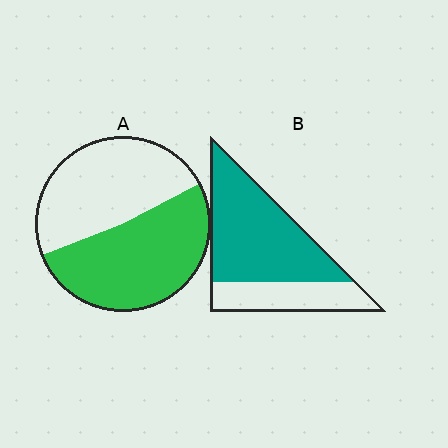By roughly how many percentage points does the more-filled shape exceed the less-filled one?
By roughly 15 percentage points (B over A).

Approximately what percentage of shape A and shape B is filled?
A is approximately 50% and B is approximately 70%.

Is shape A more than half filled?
Roughly half.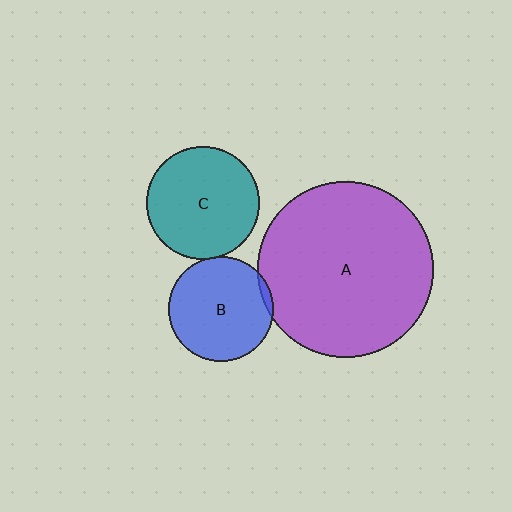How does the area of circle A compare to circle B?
Approximately 2.9 times.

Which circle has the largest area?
Circle A (purple).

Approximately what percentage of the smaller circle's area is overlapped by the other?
Approximately 5%.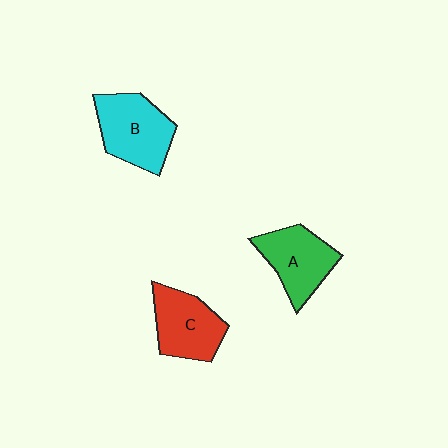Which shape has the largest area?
Shape B (cyan).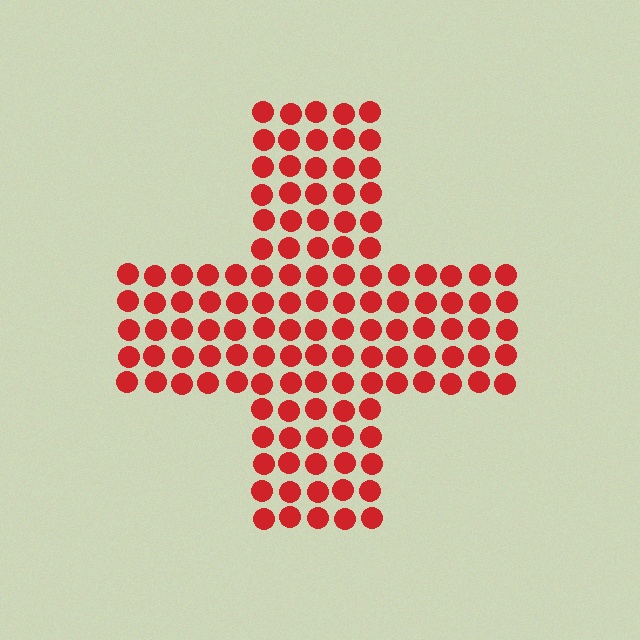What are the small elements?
The small elements are circles.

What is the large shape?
The large shape is a cross.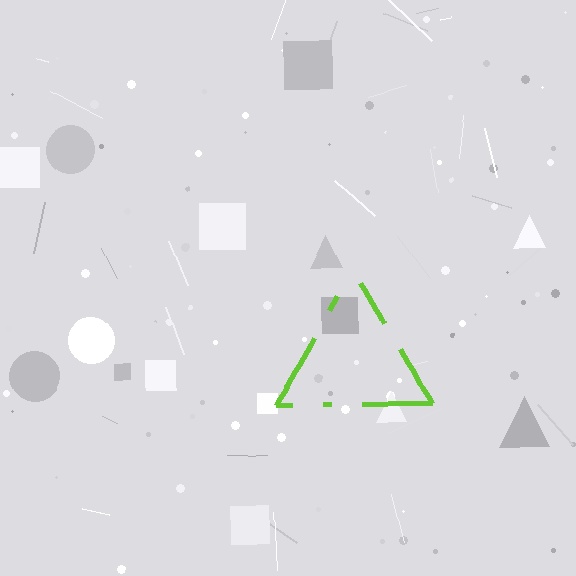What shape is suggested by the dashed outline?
The dashed outline suggests a triangle.